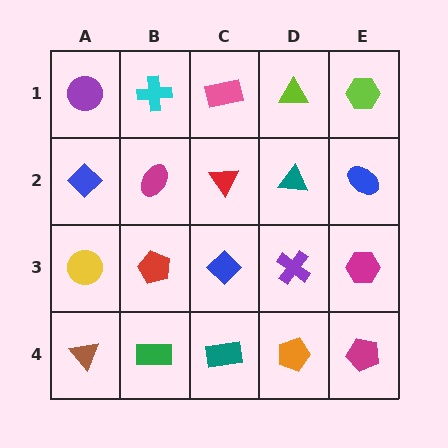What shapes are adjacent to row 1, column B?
A magenta ellipse (row 2, column B), a purple circle (row 1, column A), a pink rectangle (row 1, column C).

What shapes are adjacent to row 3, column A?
A blue diamond (row 2, column A), a brown triangle (row 4, column A), a red pentagon (row 3, column B).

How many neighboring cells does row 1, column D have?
3.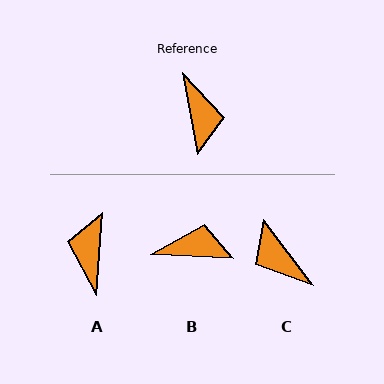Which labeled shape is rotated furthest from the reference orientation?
A, about 166 degrees away.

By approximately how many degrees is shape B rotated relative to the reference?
Approximately 77 degrees counter-clockwise.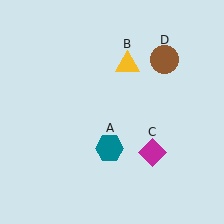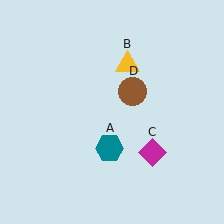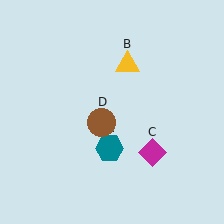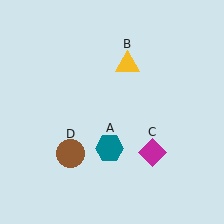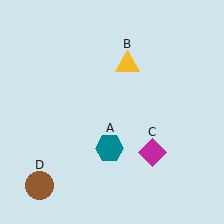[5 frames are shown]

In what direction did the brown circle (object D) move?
The brown circle (object D) moved down and to the left.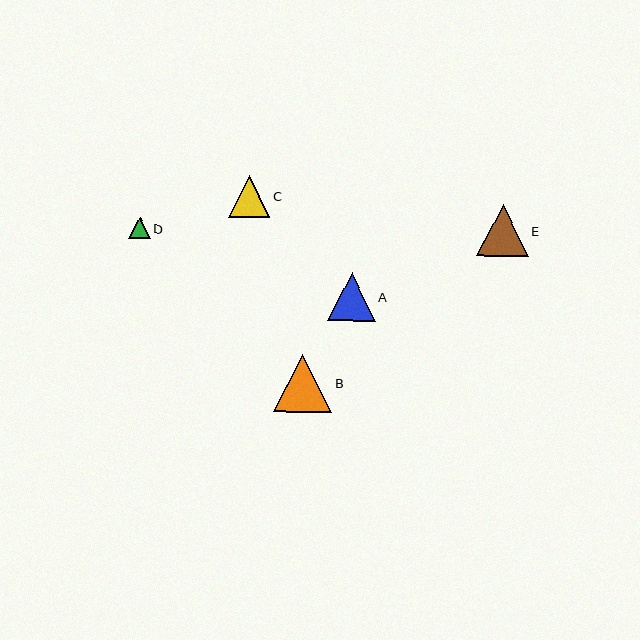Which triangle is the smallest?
Triangle D is the smallest with a size of approximately 21 pixels.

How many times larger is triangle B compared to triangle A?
Triangle B is approximately 1.2 times the size of triangle A.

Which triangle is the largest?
Triangle B is the largest with a size of approximately 58 pixels.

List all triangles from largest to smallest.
From largest to smallest: B, E, A, C, D.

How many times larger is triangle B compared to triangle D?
Triangle B is approximately 2.7 times the size of triangle D.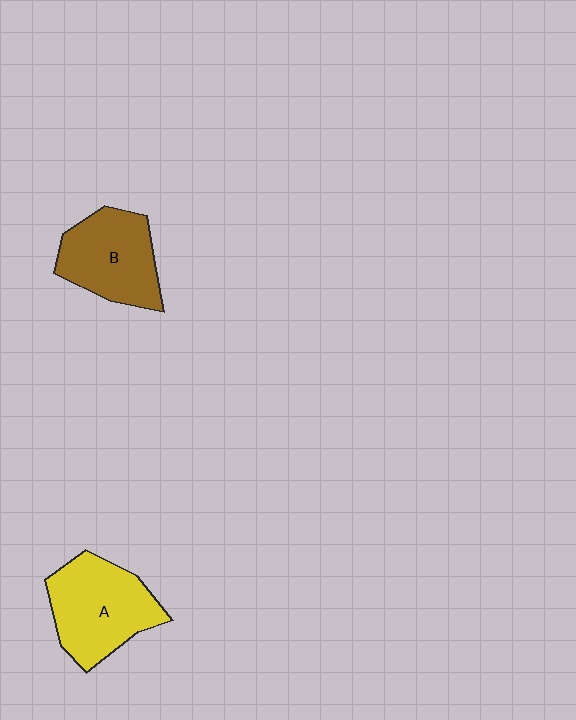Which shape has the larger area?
Shape A (yellow).